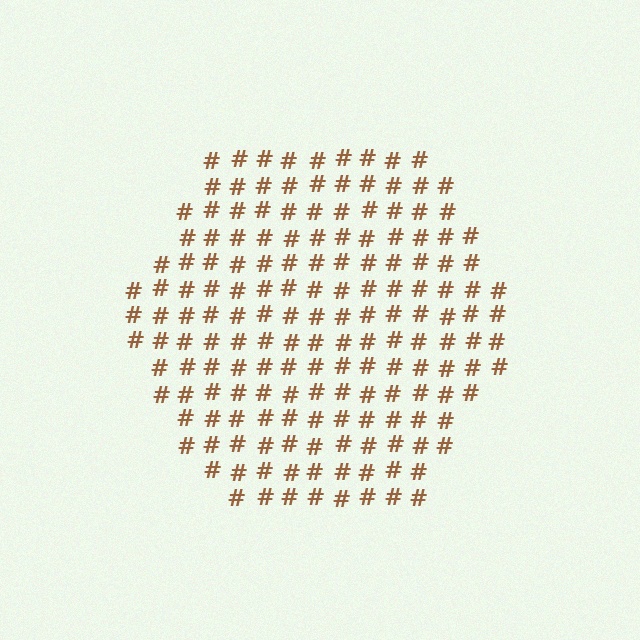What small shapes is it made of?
It is made of small hash symbols.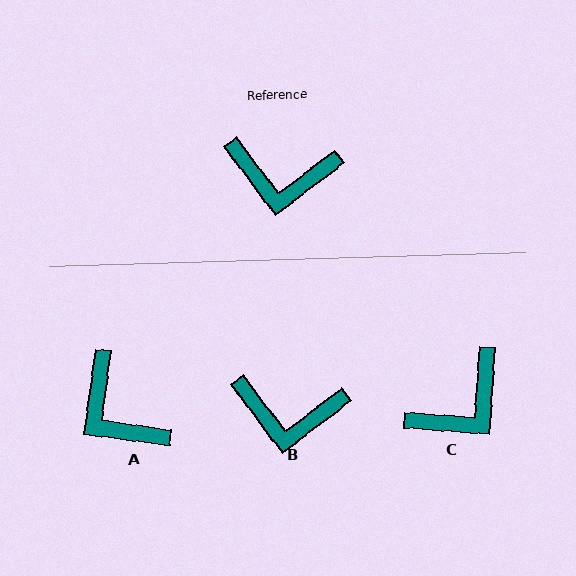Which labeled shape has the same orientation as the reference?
B.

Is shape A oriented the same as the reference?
No, it is off by about 45 degrees.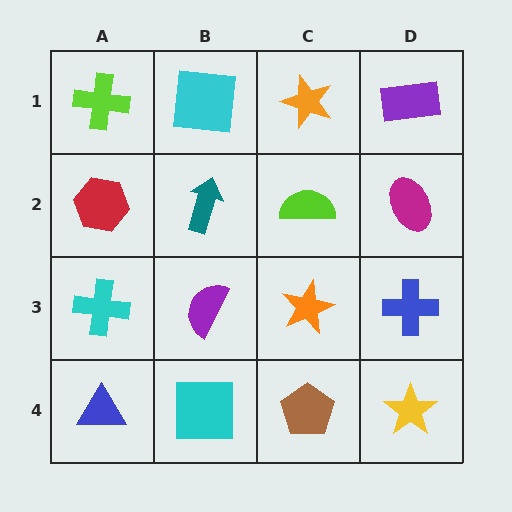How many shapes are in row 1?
4 shapes.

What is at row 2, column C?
A lime semicircle.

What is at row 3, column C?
An orange star.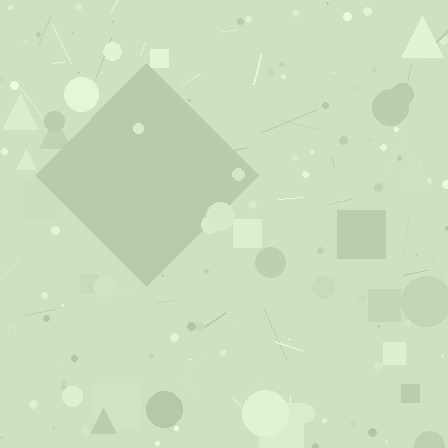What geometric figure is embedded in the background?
A diamond is embedded in the background.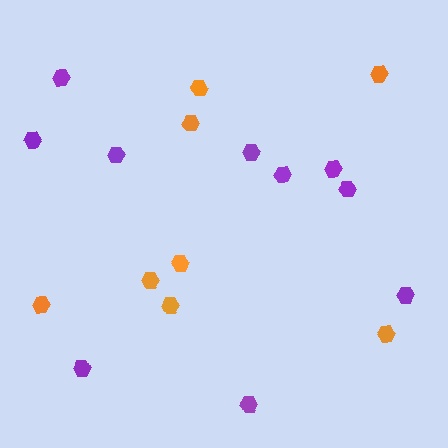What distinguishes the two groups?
There are 2 groups: one group of purple hexagons (10) and one group of orange hexagons (8).